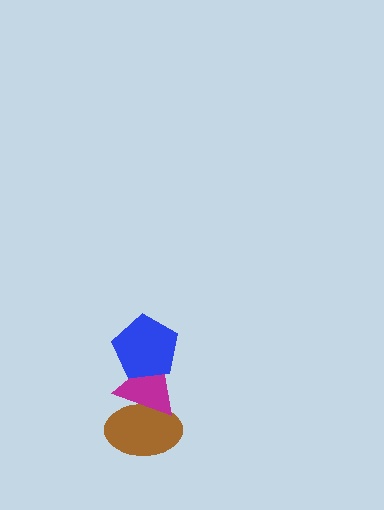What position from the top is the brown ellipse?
The brown ellipse is 3rd from the top.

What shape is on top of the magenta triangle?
The blue pentagon is on top of the magenta triangle.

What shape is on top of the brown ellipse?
The magenta triangle is on top of the brown ellipse.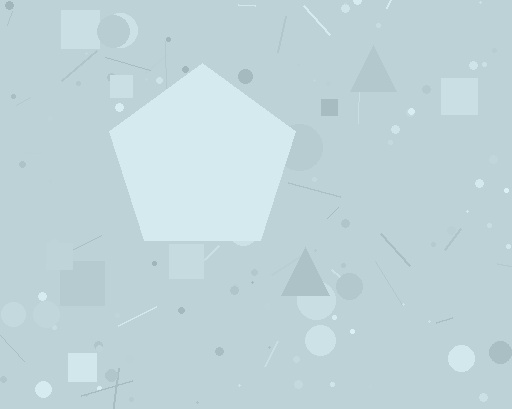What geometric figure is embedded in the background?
A pentagon is embedded in the background.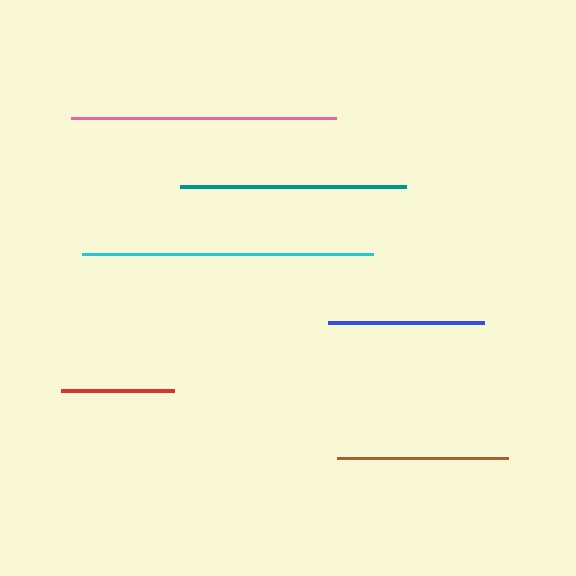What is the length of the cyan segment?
The cyan segment is approximately 292 pixels long.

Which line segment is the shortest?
The red line is the shortest at approximately 114 pixels.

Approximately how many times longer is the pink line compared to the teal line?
The pink line is approximately 1.2 times the length of the teal line.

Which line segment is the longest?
The cyan line is the longest at approximately 292 pixels.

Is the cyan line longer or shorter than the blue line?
The cyan line is longer than the blue line.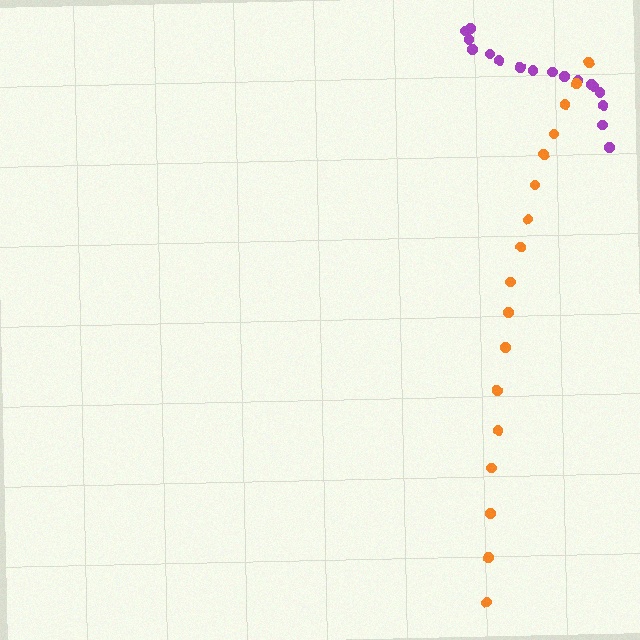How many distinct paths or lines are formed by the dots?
There are 2 distinct paths.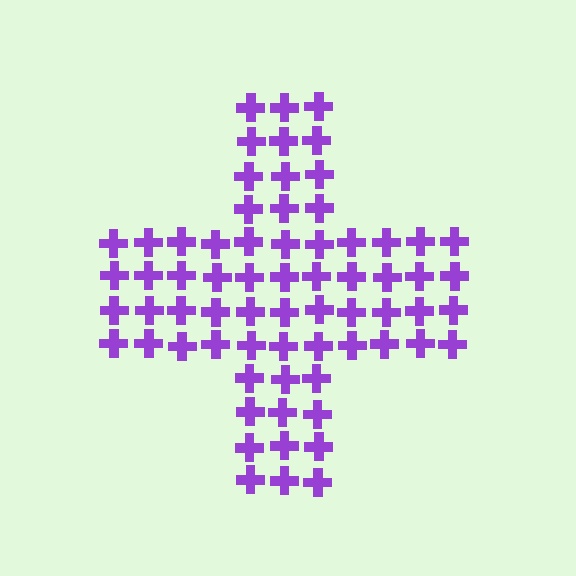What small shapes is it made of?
It is made of small crosses.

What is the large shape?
The large shape is a cross.